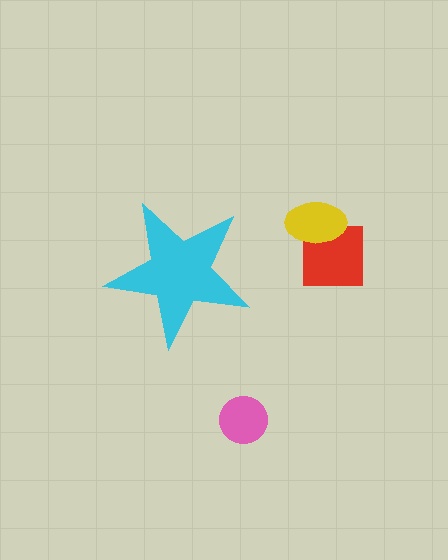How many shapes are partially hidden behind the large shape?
0 shapes are partially hidden.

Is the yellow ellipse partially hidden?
No, the yellow ellipse is fully visible.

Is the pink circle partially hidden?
No, the pink circle is fully visible.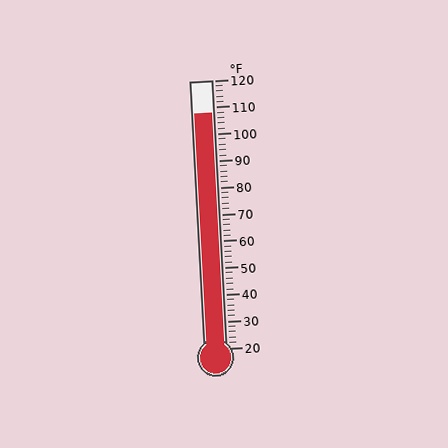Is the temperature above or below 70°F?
The temperature is above 70°F.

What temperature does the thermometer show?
The thermometer shows approximately 108°F.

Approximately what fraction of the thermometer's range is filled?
The thermometer is filled to approximately 90% of its range.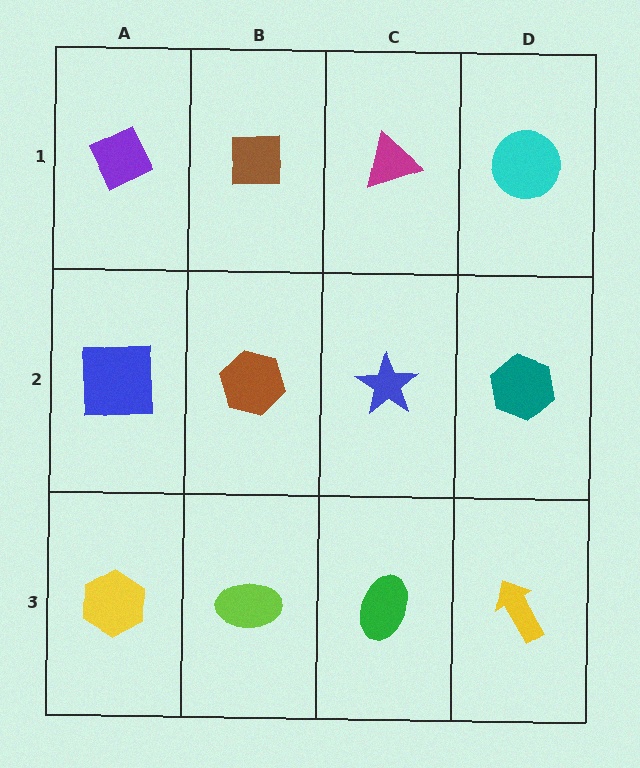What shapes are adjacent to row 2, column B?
A brown square (row 1, column B), a lime ellipse (row 3, column B), a blue square (row 2, column A), a blue star (row 2, column C).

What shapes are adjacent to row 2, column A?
A purple diamond (row 1, column A), a yellow hexagon (row 3, column A), a brown hexagon (row 2, column B).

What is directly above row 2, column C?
A magenta triangle.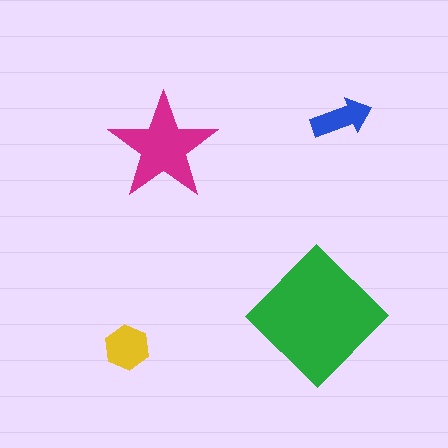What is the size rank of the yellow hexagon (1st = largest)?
3rd.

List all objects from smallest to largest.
The blue arrow, the yellow hexagon, the magenta star, the green diamond.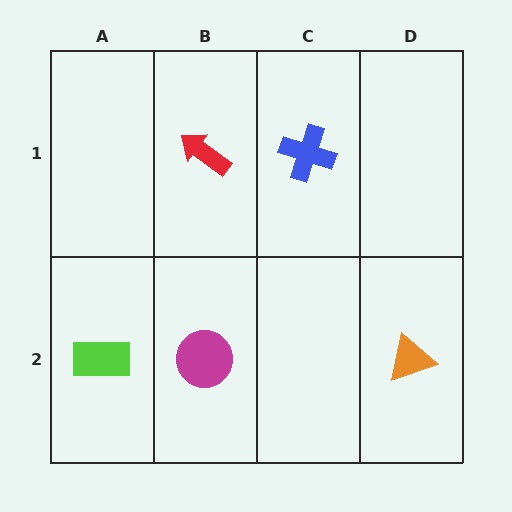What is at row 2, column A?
A lime rectangle.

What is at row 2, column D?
An orange triangle.